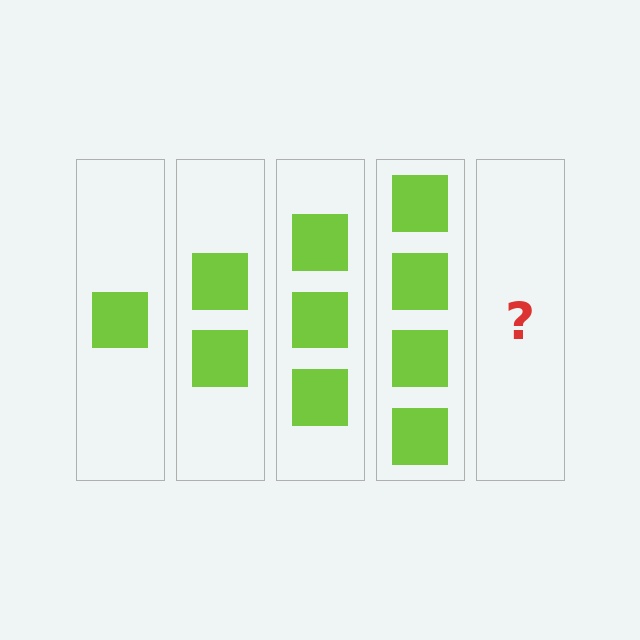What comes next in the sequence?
The next element should be 5 squares.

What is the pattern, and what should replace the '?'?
The pattern is that each step adds one more square. The '?' should be 5 squares.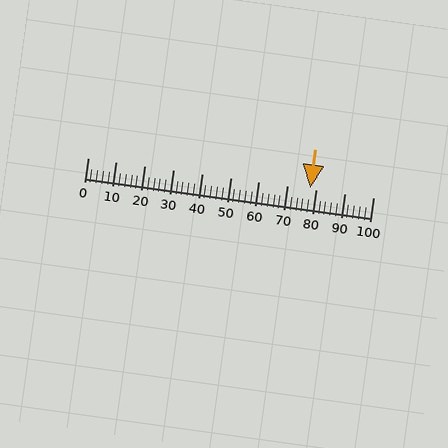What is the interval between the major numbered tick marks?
The major tick marks are spaced 10 units apart.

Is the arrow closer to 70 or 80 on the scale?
The arrow is closer to 80.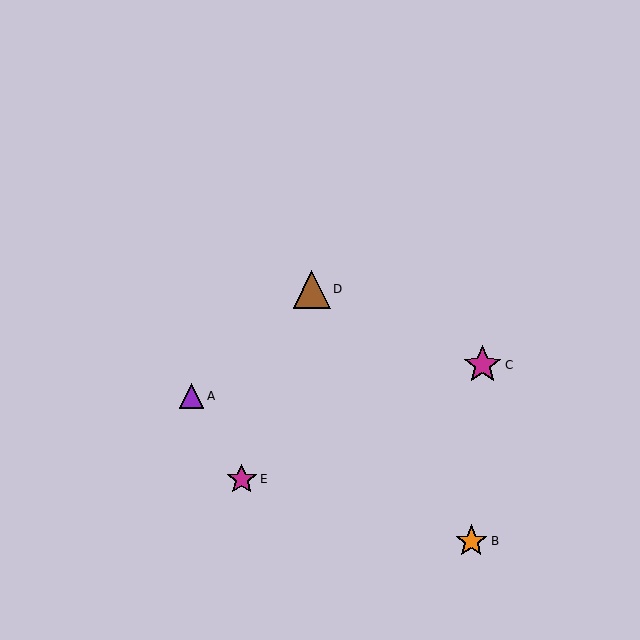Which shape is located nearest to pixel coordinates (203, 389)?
The purple triangle (labeled A) at (192, 396) is nearest to that location.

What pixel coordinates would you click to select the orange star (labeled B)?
Click at (471, 541) to select the orange star B.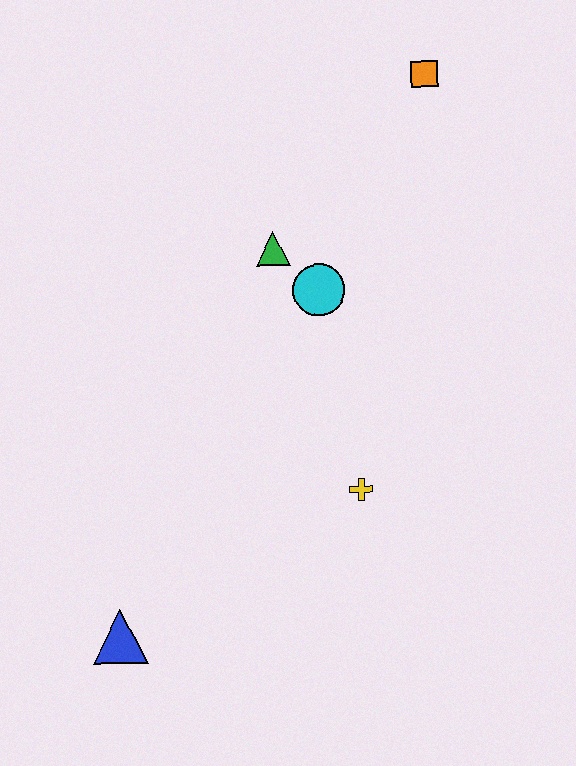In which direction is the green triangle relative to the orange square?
The green triangle is below the orange square.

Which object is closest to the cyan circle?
The green triangle is closest to the cyan circle.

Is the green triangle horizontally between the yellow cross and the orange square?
No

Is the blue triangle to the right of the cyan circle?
No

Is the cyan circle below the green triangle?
Yes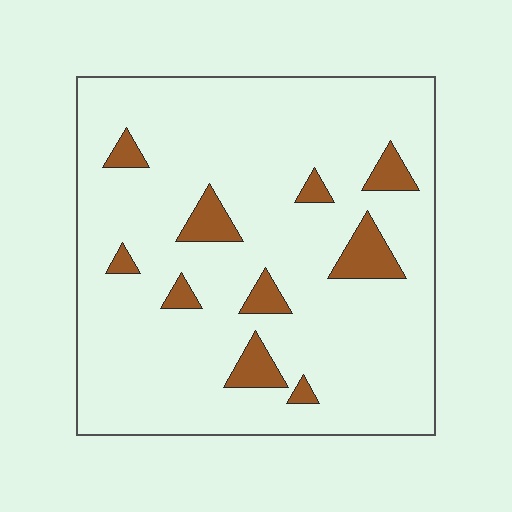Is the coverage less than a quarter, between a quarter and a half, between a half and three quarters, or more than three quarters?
Less than a quarter.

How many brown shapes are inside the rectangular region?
10.